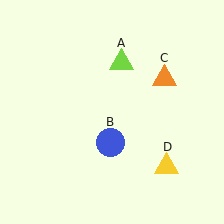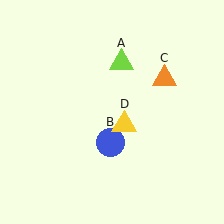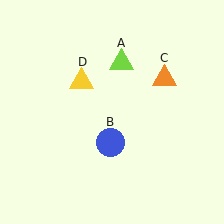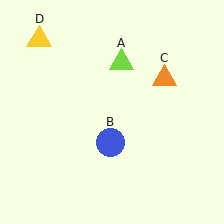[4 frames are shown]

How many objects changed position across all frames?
1 object changed position: yellow triangle (object D).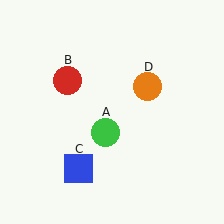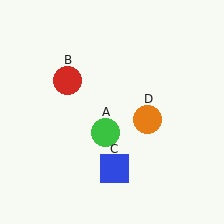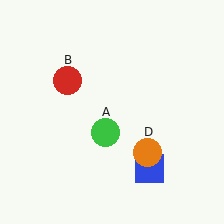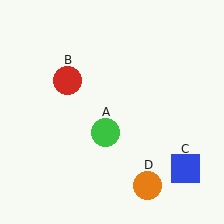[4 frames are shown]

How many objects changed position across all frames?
2 objects changed position: blue square (object C), orange circle (object D).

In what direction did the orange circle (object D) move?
The orange circle (object D) moved down.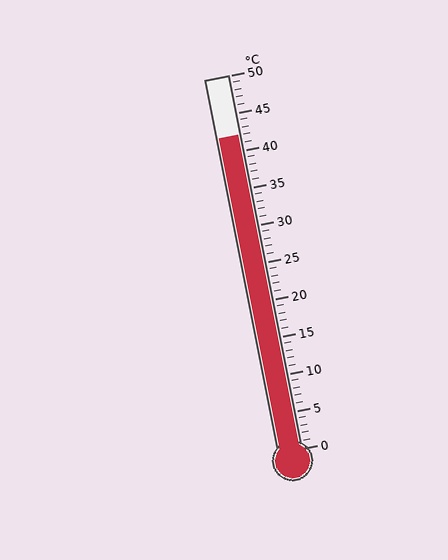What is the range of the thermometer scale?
The thermometer scale ranges from 0°C to 50°C.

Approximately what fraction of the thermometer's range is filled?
The thermometer is filled to approximately 85% of its range.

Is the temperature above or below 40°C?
The temperature is above 40°C.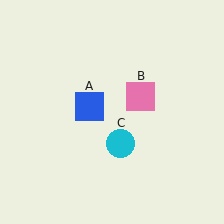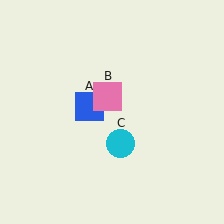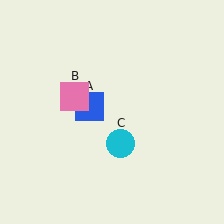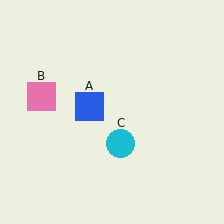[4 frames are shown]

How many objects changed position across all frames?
1 object changed position: pink square (object B).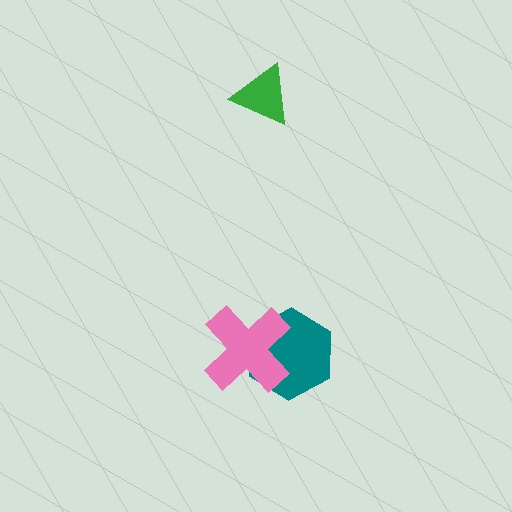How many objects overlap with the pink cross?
1 object overlaps with the pink cross.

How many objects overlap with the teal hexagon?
1 object overlaps with the teal hexagon.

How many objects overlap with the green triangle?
0 objects overlap with the green triangle.